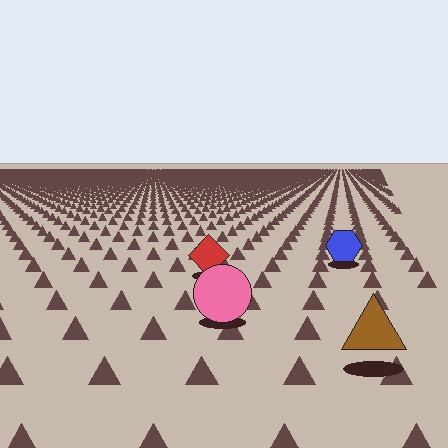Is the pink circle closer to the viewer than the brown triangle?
No. The brown triangle is closer — you can tell from the texture gradient: the ground texture is coarser near it.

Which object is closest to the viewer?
The brown triangle is closest. The texture marks near it are larger and more spread out.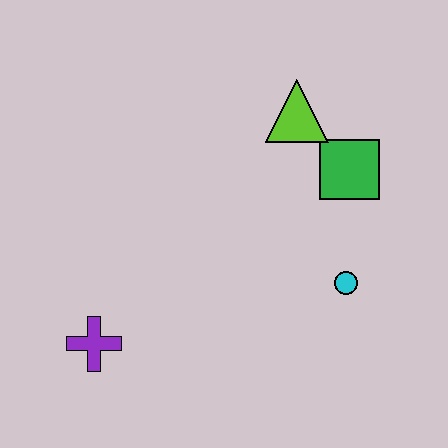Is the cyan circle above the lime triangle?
No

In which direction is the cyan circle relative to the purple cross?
The cyan circle is to the right of the purple cross.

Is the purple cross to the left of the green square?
Yes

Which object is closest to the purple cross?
The cyan circle is closest to the purple cross.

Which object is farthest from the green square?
The purple cross is farthest from the green square.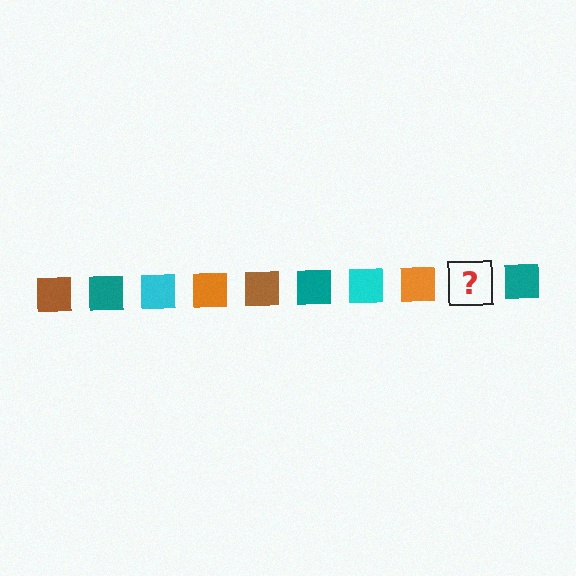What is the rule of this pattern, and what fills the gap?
The rule is that the pattern cycles through brown, teal, cyan, orange squares. The gap should be filled with a brown square.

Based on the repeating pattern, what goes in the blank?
The blank should be a brown square.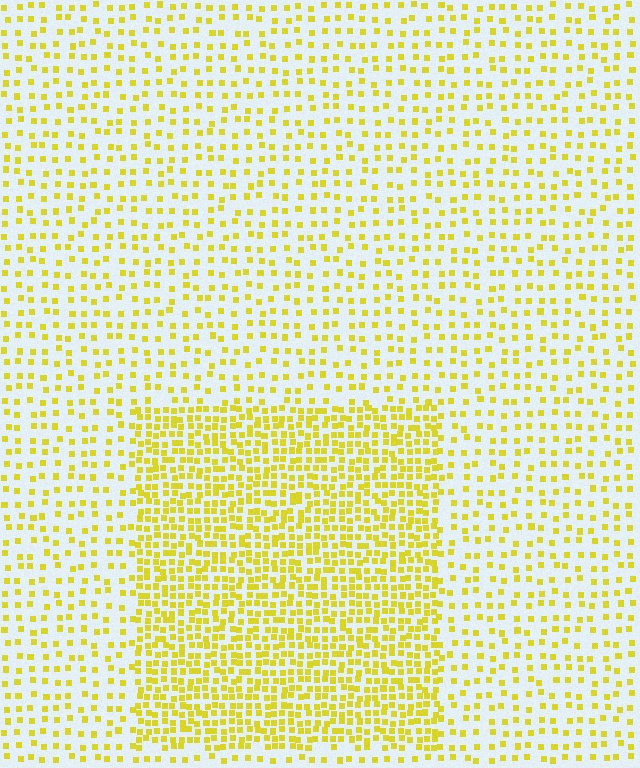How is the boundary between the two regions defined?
The boundary is defined by a change in element density (approximately 2.3x ratio). All elements are the same color, size, and shape.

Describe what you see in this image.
The image contains small yellow elements arranged at two different densities. A rectangle-shaped region is visible where the elements are more densely packed than the surrounding area.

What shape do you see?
I see a rectangle.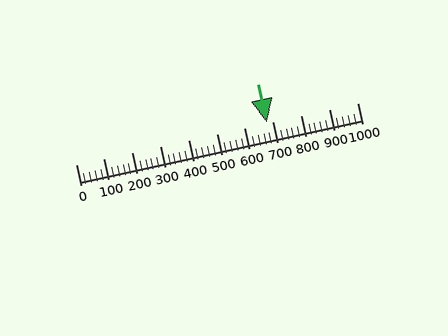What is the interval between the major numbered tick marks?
The major tick marks are spaced 100 units apart.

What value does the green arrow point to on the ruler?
The green arrow points to approximately 680.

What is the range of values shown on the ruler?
The ruler shows values from 0 to 1000.